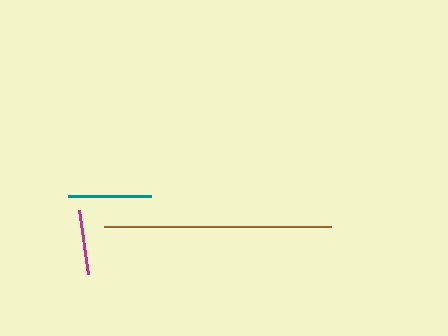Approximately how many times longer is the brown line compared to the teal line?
The brown line is approximately 2.8 times the length of the teal line.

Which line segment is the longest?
The brown line is the longest at approximately 226 pixels.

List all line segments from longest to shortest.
From longest to shortest: brown, teal, magenta.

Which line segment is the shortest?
The magenta line is the shortest at approximately 65 pixels.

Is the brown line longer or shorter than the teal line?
The brown line is longer than the teal line.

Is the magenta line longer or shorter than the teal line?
The teal line is longer than the magenta line.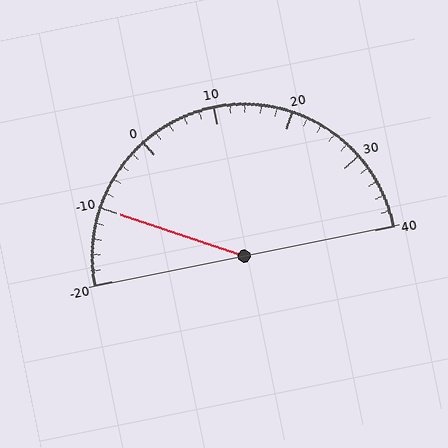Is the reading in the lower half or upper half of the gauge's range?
The reading is in the lower half of the range (-20 to 40).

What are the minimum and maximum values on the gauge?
The gauge ranges from -20 to 40.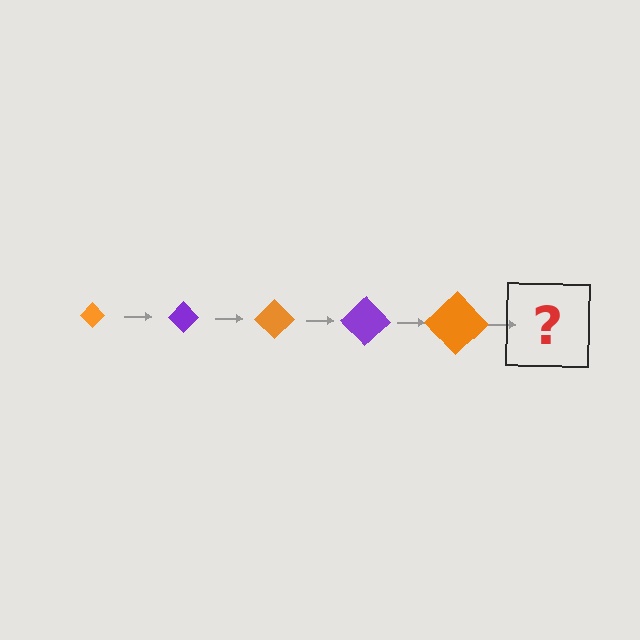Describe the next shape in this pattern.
It should be a purple diamond, larger than the previous one.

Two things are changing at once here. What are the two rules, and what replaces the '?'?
The two rules are that the diamond grows larger each step and the color cycles through orange and purple. The '?' should be a purple diamond, larger than the previous one.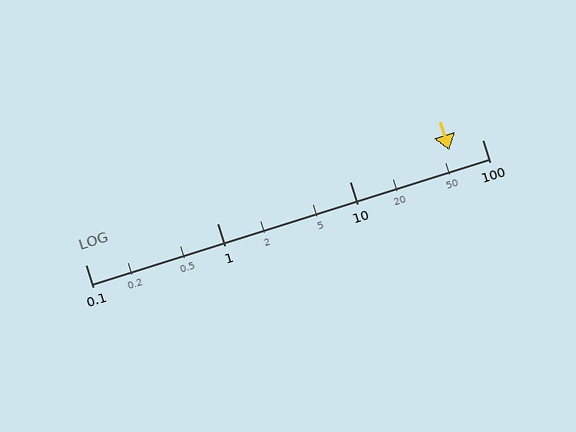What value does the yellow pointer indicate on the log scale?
The pointer indicates approximately 56.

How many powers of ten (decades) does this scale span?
The scale spans 3 decades, from 0.1 to 100.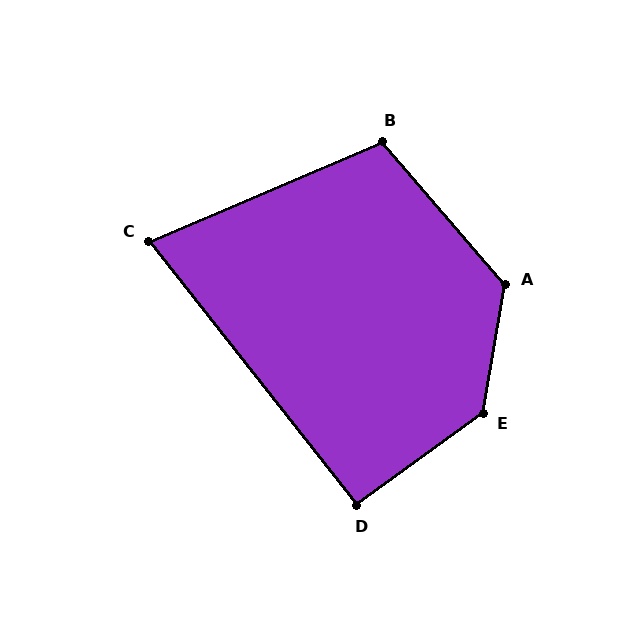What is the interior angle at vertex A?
Approximately 130 degrees (obtuse).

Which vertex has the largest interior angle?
E, at approximately 135 degrees.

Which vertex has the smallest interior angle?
C, at approximately 75 degrees.